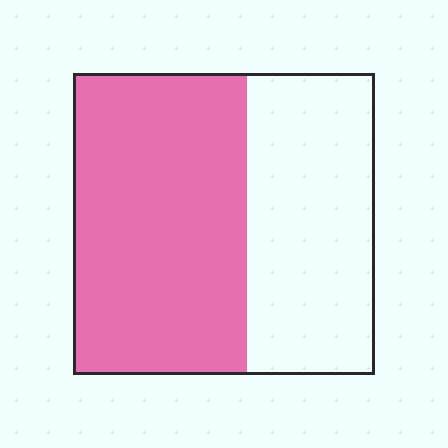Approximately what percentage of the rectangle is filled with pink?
Approximately 60%.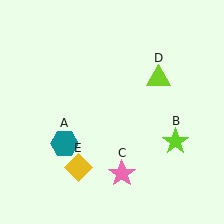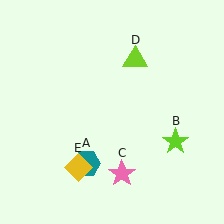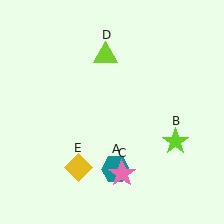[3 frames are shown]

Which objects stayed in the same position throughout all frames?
Lime star (object B) and pink star (object C) and yellow diamond (object E) remained stationary.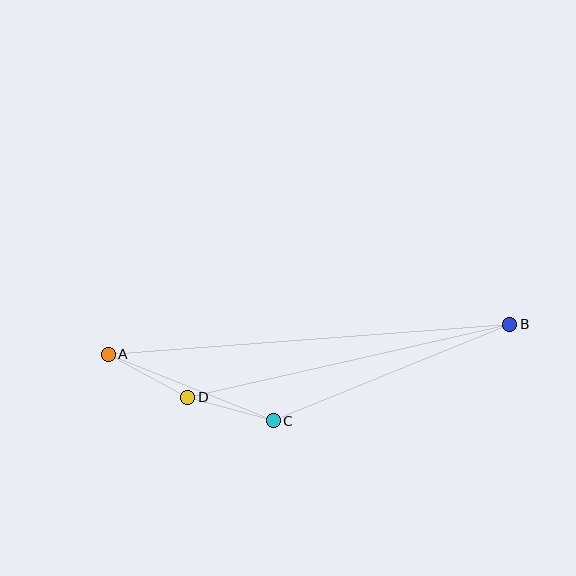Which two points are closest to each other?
Points C and D are closest to each other.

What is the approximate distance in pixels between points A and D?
The distance between A and D is approximately 91 pixels.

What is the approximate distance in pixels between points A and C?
The distance between A and C is approximately 178 pixels.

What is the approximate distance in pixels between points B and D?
The distance between B and D is approximately 330 pixels.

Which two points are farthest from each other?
Points A and B are farthest from each other.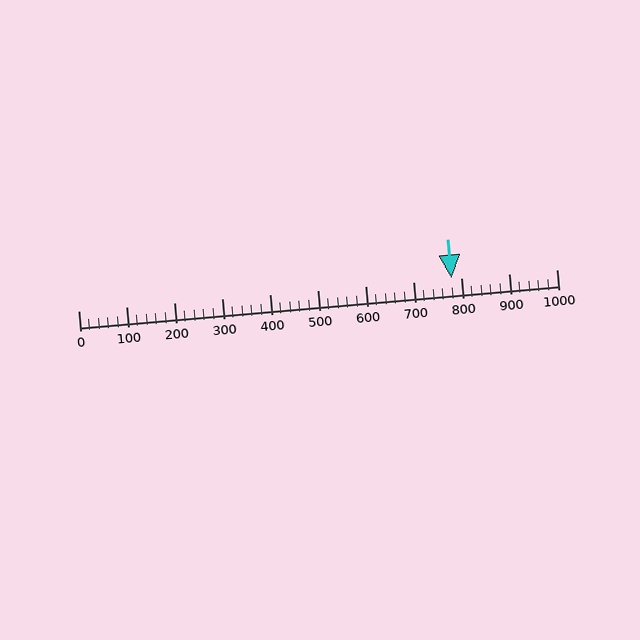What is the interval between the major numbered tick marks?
The major tick marks are spaced 100 units apart.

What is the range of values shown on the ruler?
The ruler shows values from 0 to 1000.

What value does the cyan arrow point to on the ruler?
The cyan arrow points to approximately 780.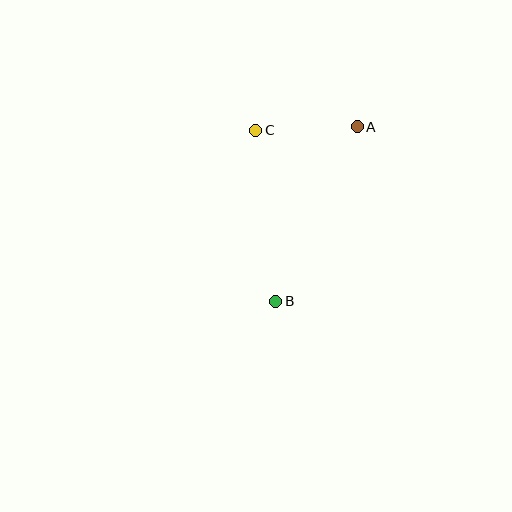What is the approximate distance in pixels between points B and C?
The distance between B and C is approximately 172 pixels.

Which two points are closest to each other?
Points A and C are closest to each other.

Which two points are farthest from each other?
Points A and B are farthest from each other.